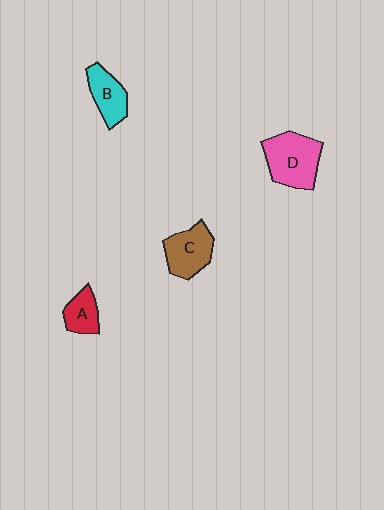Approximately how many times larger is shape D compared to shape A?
Approximately 2.0 times.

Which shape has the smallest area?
Shape A (red).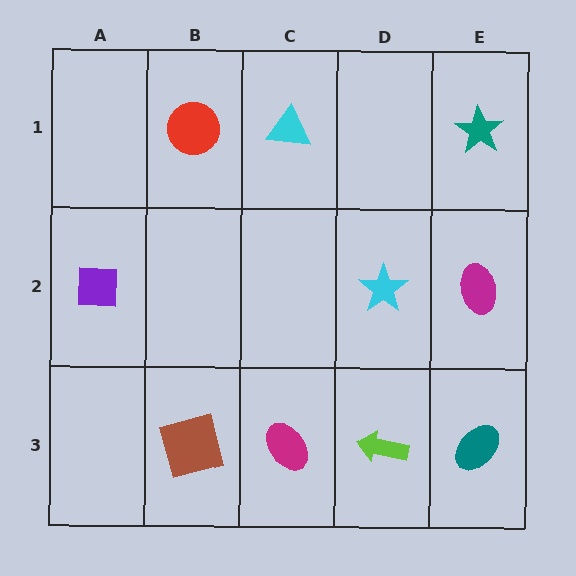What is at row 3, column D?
A lime arrow.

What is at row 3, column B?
A brown square.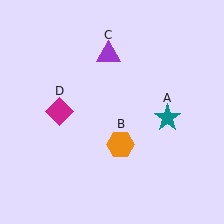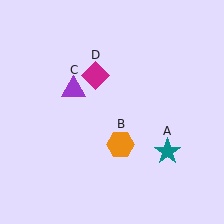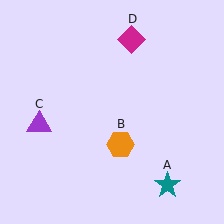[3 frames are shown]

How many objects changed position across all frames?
3 objects changed position: teal star (object A), purple triangle (object C), magenta diamond (object D).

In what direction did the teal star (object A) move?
The teal star (object A) moved down.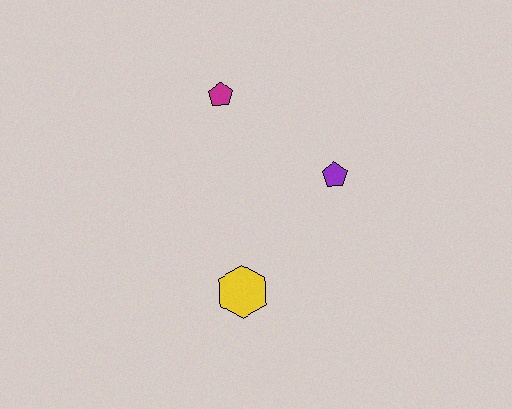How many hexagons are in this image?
There is 1 hexagon.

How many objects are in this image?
There are 3 objects.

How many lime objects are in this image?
There are no lime objects.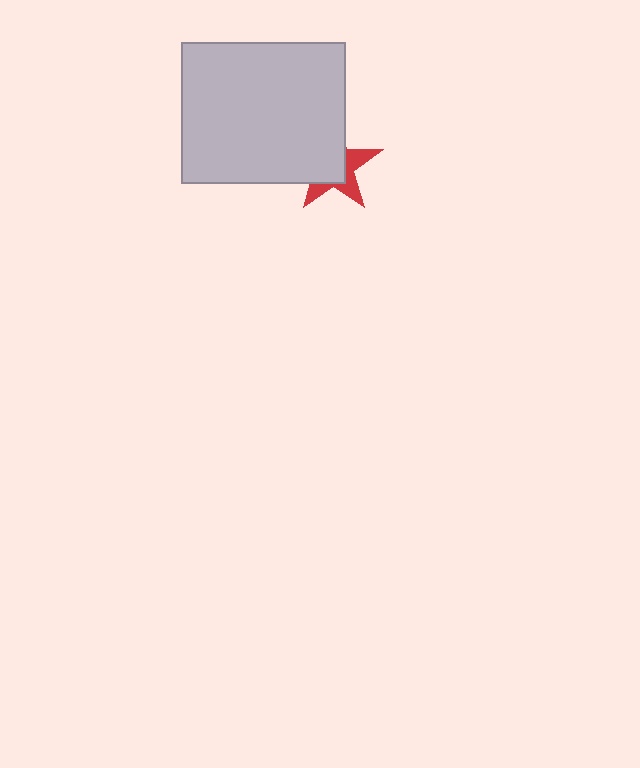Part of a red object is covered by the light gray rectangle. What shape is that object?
It is a star.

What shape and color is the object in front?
The object in front is a light gray rectangle.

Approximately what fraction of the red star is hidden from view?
Roughly 59% of the red star is hidden behind the light gray rectangle.